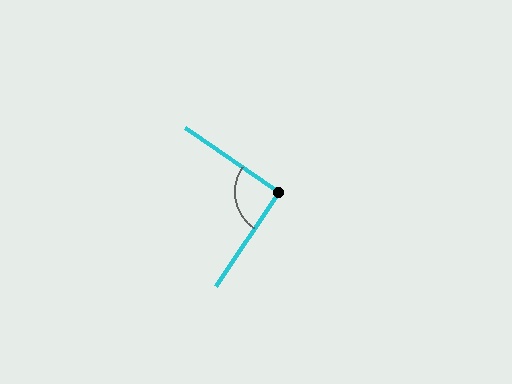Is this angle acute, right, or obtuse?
It is approximately a right angle.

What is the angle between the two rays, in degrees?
Approximately 90 degrees.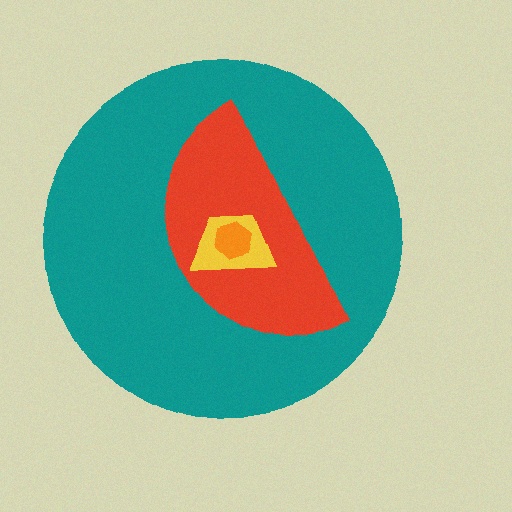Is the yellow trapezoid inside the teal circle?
Yes.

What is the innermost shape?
The orange hexagon.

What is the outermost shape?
The teal circle.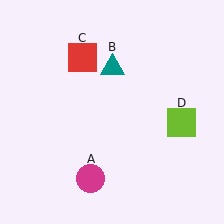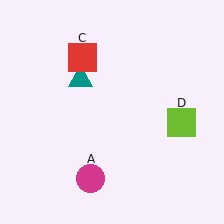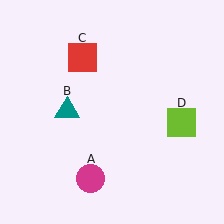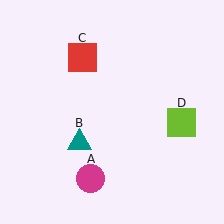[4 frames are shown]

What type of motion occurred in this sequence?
The teal triangle (object B) rotated counterclockwise around the center of the scene.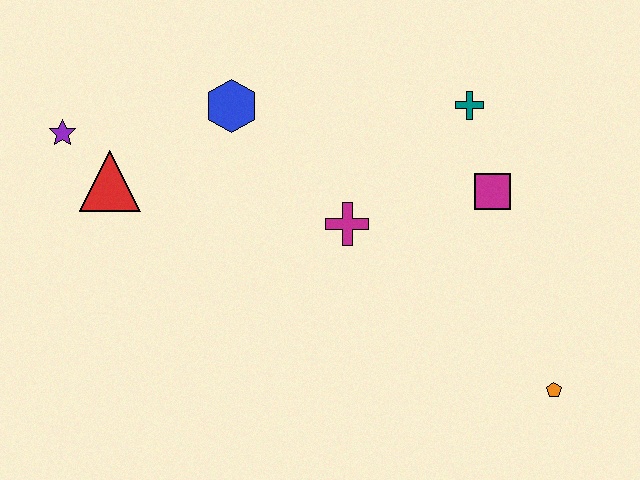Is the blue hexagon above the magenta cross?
Yes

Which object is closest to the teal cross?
The magenta square is closest to the teal cross.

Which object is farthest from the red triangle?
The orange pentagon is farthest from the red triangle.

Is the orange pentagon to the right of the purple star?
Yes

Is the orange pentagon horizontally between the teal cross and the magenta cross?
No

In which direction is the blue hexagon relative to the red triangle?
The blue hexagon is to the right of the red triangle.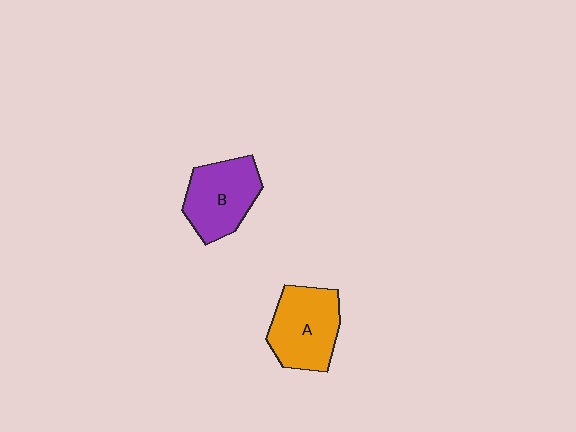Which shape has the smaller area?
Shape B (purple).